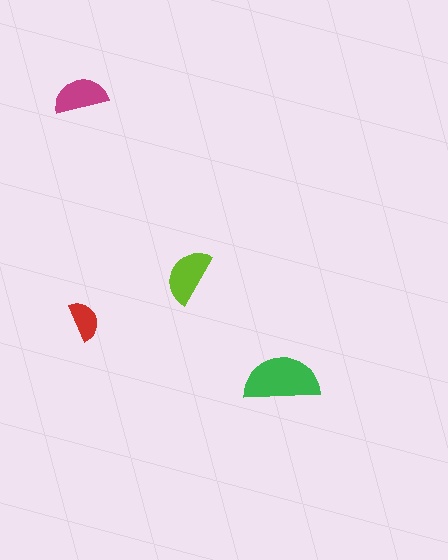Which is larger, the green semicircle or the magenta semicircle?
The green one.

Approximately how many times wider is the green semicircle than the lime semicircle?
About 1.5 times wider.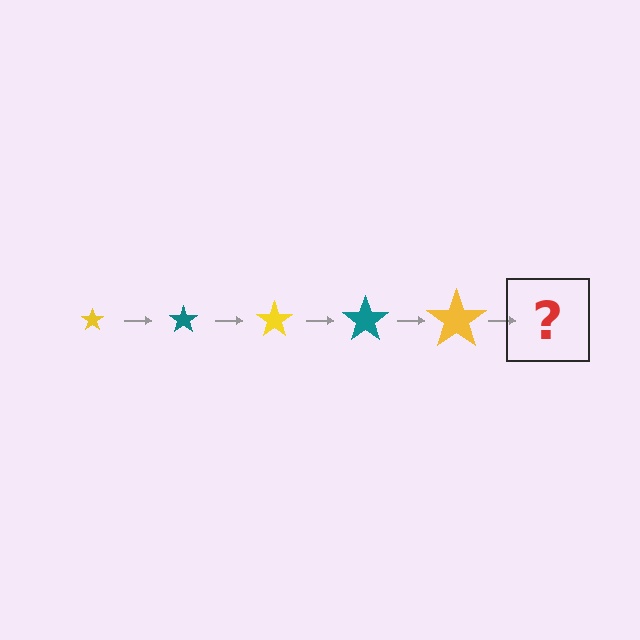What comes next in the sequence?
The next element should be a teal star, larger than the previous one.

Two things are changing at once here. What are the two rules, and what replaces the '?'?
The two rules are that the star grows larger each step and the color cycles through yellow and teal. The '?' should be a teal star, larger than the previous one.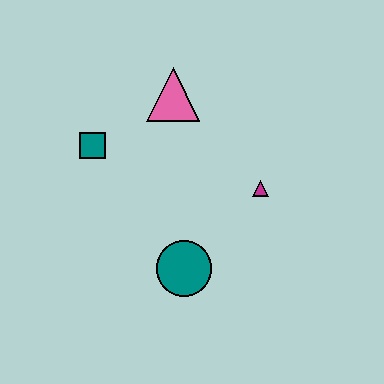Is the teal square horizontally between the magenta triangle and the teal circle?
No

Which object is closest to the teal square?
The pink triangle is closest to the teal square.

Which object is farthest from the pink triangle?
The teal circle is farthest from the pink triangle.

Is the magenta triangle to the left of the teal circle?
No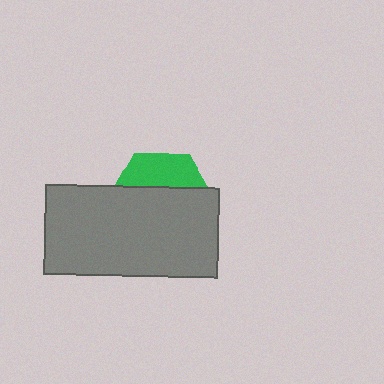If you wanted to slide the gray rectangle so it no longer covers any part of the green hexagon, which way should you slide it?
Slide it down — that is the most direct way to separate the two shapes.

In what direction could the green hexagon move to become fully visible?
The green hexagon could move up. That would shift it out from behind the gray rectangle entirely.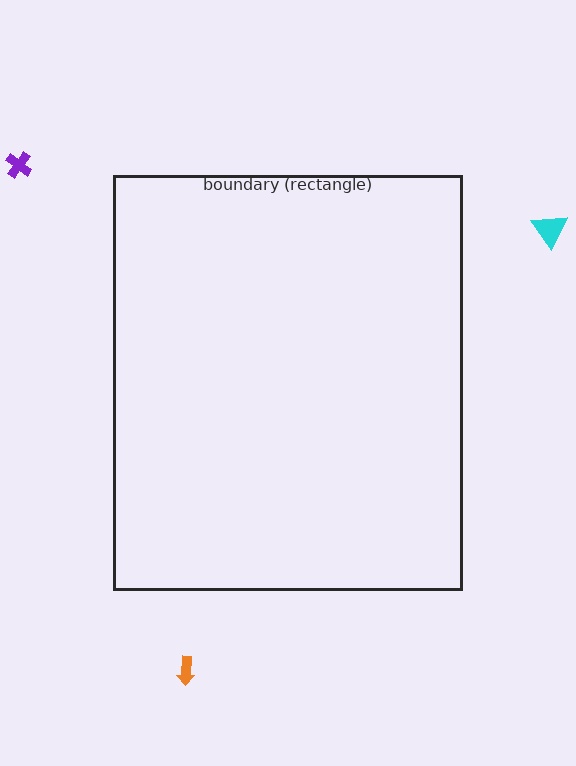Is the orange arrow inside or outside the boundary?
Outside.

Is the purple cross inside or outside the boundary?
Outside.